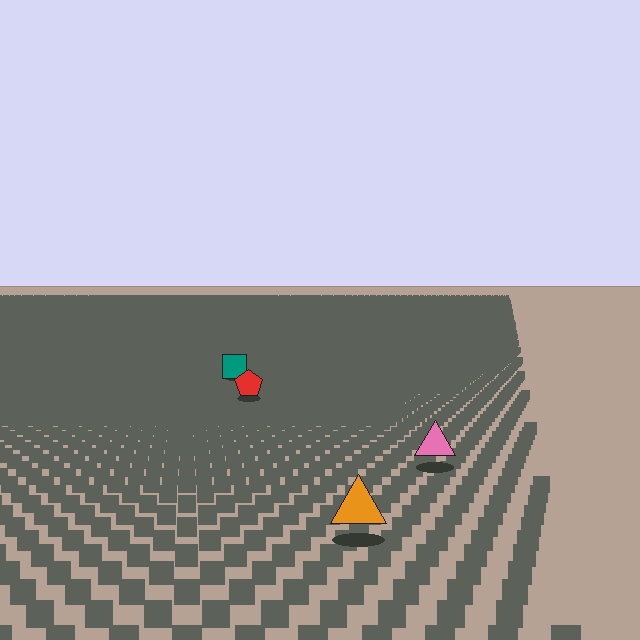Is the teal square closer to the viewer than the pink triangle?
No. The pink triangle is closer — you can tell from the texture gradient: the ground texture is coarser near it.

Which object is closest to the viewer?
The orange triangle is closest. The texture marks near it are larger and more spread out.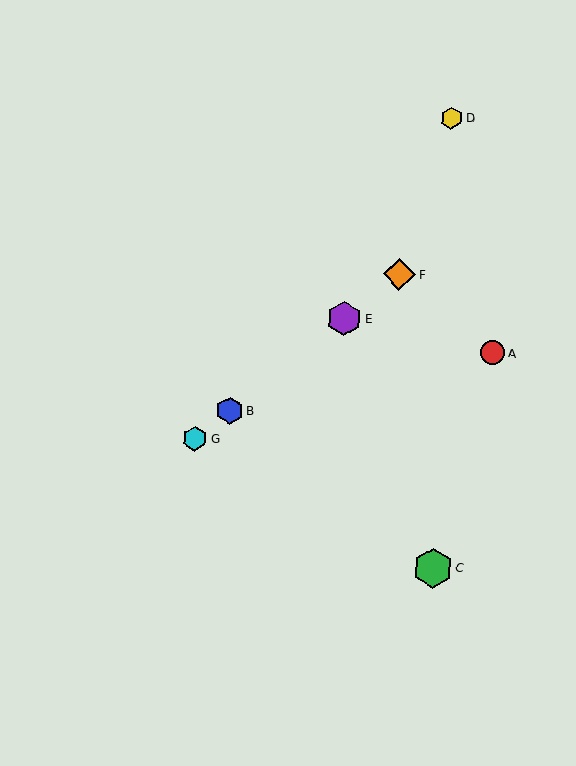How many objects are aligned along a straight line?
4 objects (B, E, F, G) are aligned along a straight line.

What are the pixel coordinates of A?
Object A is at (492, 353).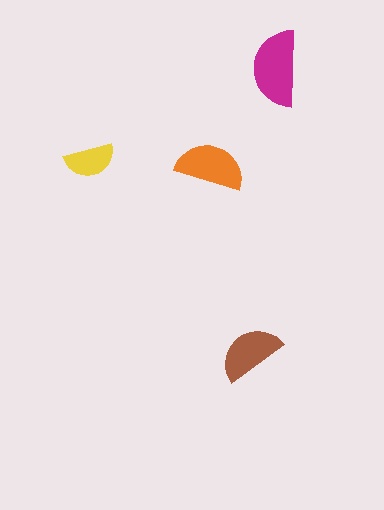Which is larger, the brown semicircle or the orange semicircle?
The orange one.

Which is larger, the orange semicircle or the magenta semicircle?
The magenta one.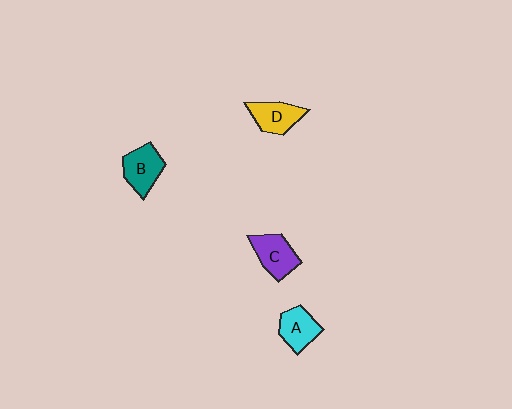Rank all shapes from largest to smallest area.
From largest to smallest: C (purple), B (teal), D (yellow), A (cyan).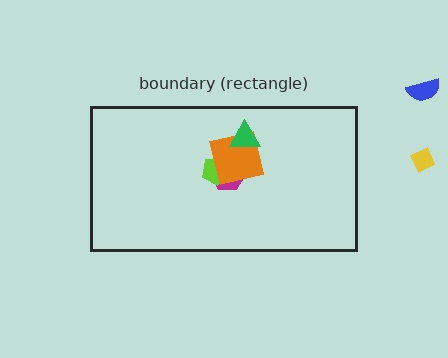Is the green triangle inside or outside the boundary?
Inside.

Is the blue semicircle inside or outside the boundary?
Outside.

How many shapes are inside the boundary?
4 inside, 2 outside.